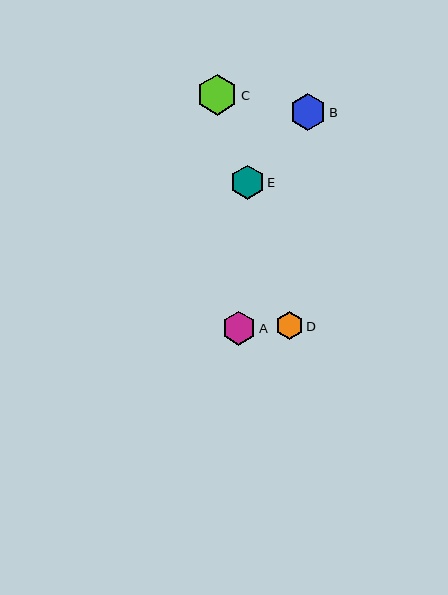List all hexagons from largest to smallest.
From largest to smallest: C, B, E, A, D.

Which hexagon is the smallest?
Hexagon D is the smallest with a size of approximately 28 pixels.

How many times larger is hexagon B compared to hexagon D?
Hexagon B is approximately 1.3 times the size of hexagon D.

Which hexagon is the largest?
Hexagon C is the largest with a size of approximately 41 pixels.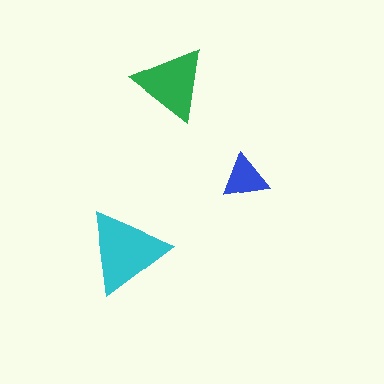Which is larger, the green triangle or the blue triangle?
The green one.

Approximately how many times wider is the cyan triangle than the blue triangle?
About 2 times wider.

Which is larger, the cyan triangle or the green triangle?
The cyan one.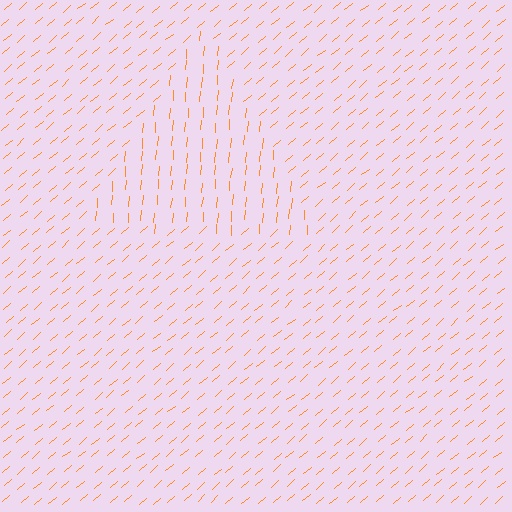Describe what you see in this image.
The image is filled with small orange line segments. A triangle region in the image has lines oriented differently from the surrounding lines, creating a visible texture boundary.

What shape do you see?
I see a triangle.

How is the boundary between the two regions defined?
The boundary is defined purely by a change in line orientation (approximately 45 degrees difference). All lines are the same color and thickness.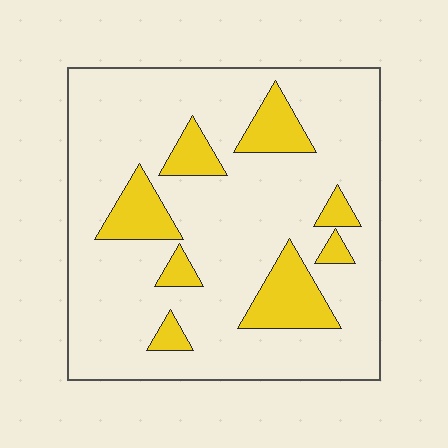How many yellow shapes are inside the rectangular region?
8.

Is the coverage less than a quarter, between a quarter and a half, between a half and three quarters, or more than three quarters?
Less than a quarter.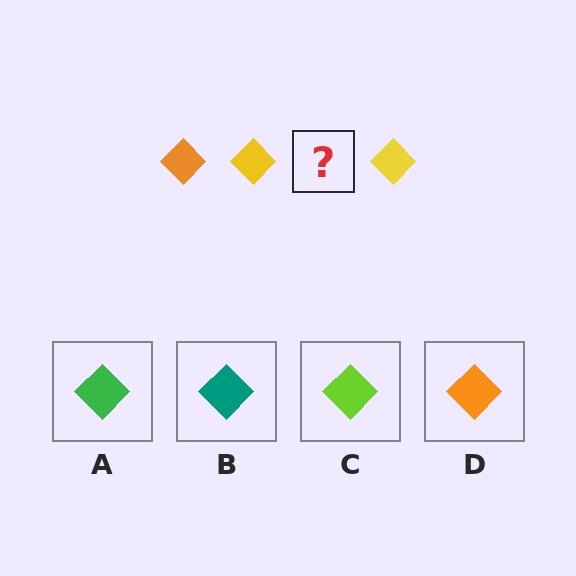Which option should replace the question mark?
Option D.